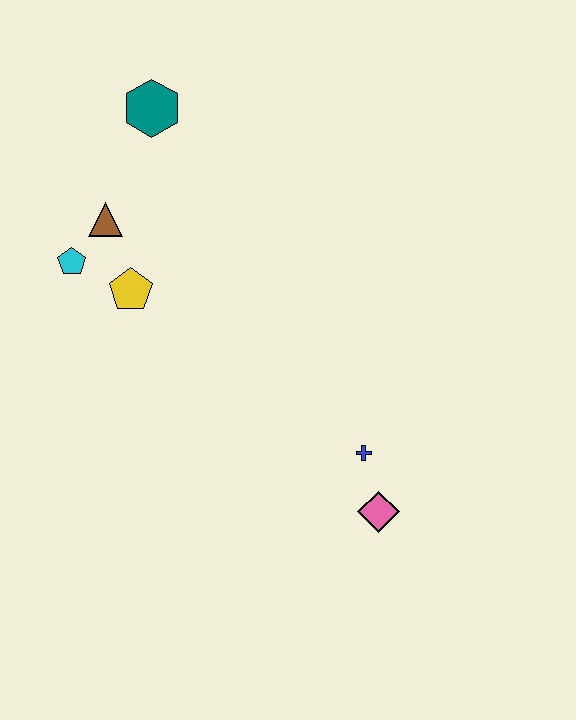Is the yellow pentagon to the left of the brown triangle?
No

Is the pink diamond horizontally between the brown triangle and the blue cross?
No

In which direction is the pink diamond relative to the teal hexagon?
The pink diamond is below the teal hexagon.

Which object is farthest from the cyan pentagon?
The pink diamond is farthest from the cyan pentagon.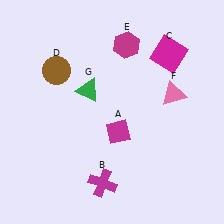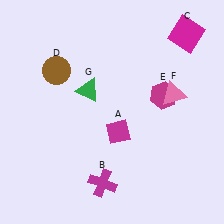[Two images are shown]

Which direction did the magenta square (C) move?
The magenta square (C) moved up.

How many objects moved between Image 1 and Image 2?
2 objects moved between the two images.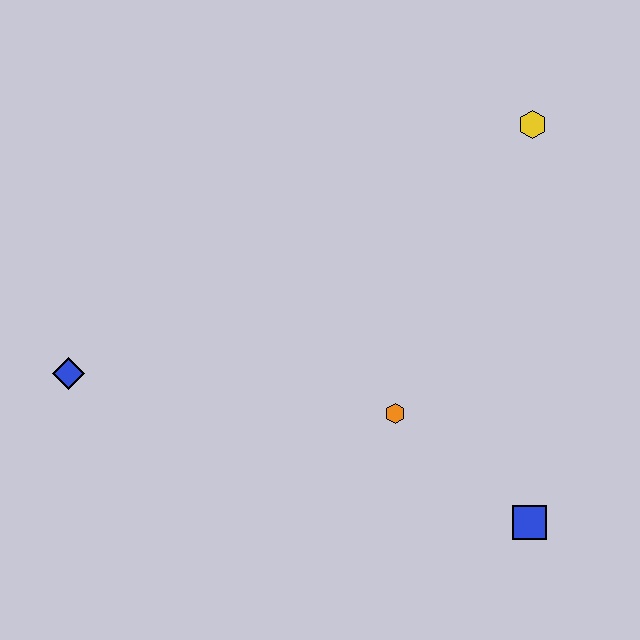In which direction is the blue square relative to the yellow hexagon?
The blue square is below the yellow hexagon.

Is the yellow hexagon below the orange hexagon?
No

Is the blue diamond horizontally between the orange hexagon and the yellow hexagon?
No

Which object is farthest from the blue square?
The blue diamond is farthest from the blue square.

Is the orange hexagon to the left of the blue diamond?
No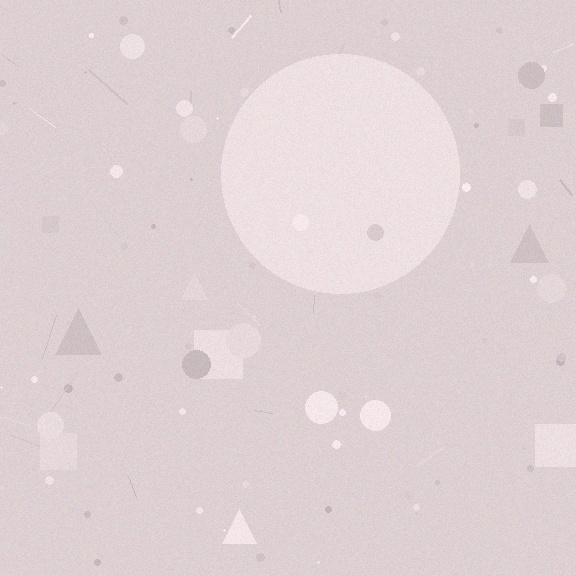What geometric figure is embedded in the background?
A circle is embedded in the background.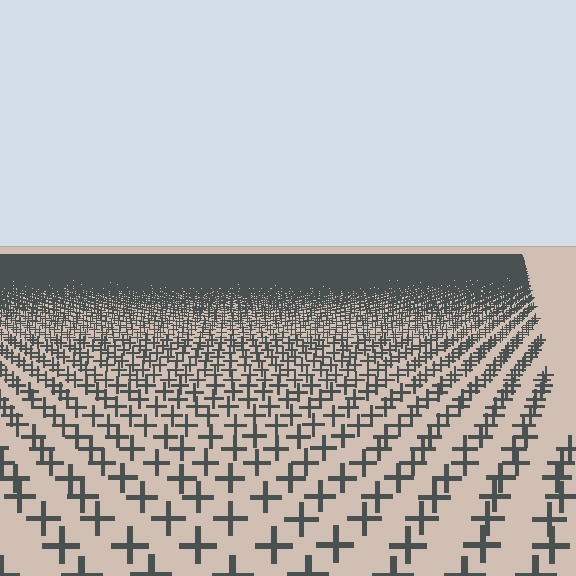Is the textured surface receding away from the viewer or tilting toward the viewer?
The surface is receding away from the viewer. Texture elements get smaller and denser toward the top.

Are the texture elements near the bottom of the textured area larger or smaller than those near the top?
Larger. Near the bottom, elements are closer to the viewer and appear at a bigger on-screen size.